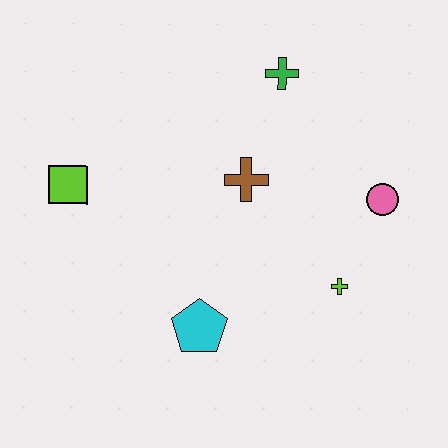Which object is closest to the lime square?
The brown cross is closest to the lime square.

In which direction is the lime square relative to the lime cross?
The lime square is to the left of the lime cross.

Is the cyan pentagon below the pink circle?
Yes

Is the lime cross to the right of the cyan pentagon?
Yes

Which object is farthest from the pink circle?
The lime square is farthest from the pink circle.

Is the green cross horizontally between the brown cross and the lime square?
No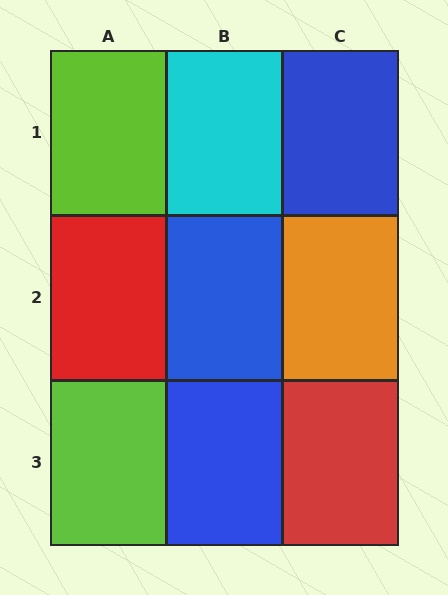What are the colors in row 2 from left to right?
Red, blue, orange.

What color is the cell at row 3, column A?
Lime.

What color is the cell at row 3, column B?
Blue.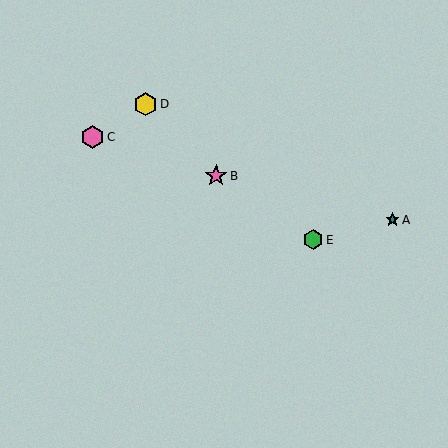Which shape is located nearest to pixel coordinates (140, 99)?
The yellow hexagon (labeled D) at (145, 104) is nearest to that location.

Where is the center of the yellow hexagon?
The center of the yellow hexagon is at (145, 104).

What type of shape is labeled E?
Shape E is a green hexagon.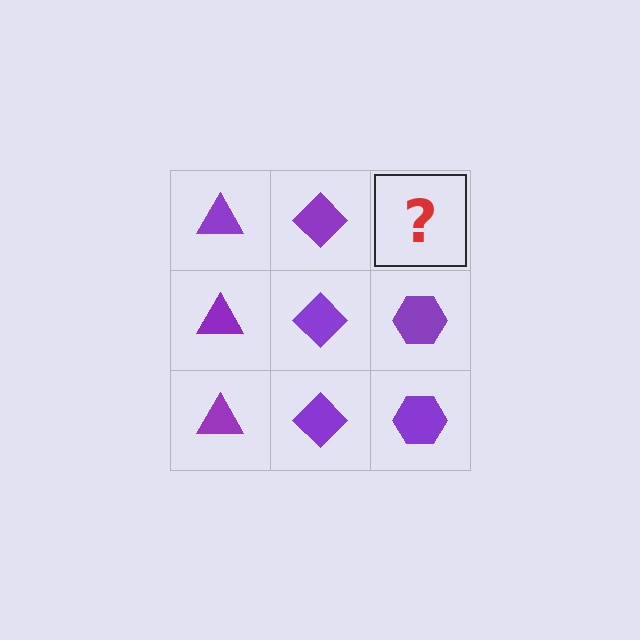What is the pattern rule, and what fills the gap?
The rule is that each column has a consistent shape. The gap should be filled with a purple hexagon.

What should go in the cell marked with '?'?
The missing cell should contain a purple hexagon.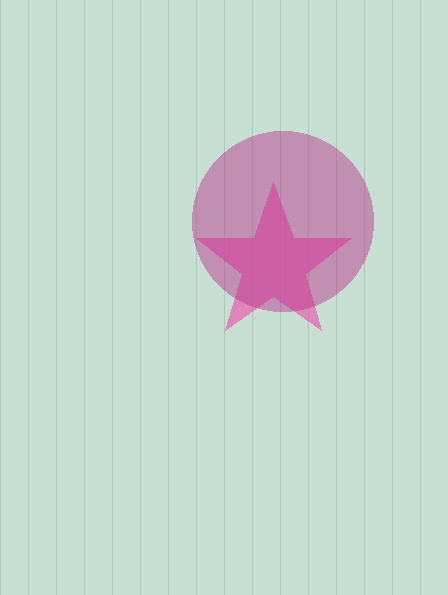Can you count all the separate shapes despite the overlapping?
Yes, there are 2 separate shapes.